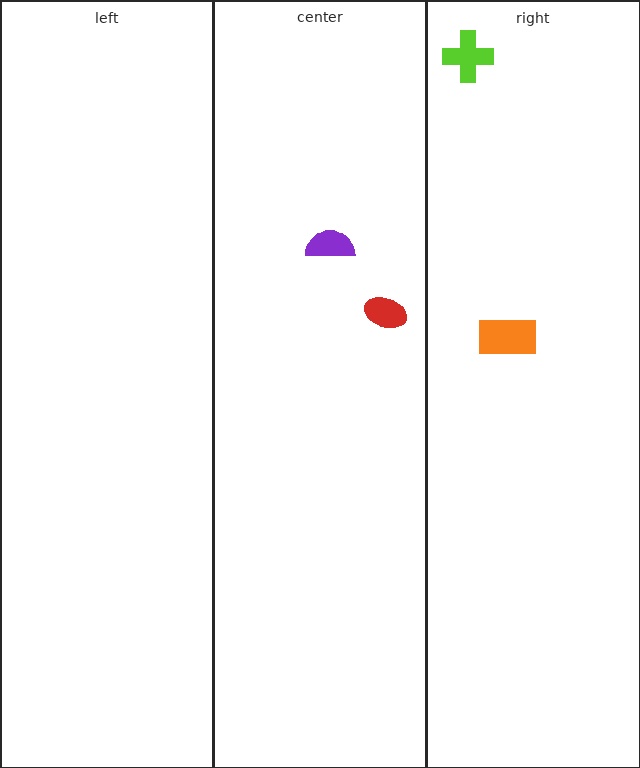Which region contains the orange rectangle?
The right region.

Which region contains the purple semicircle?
The center region.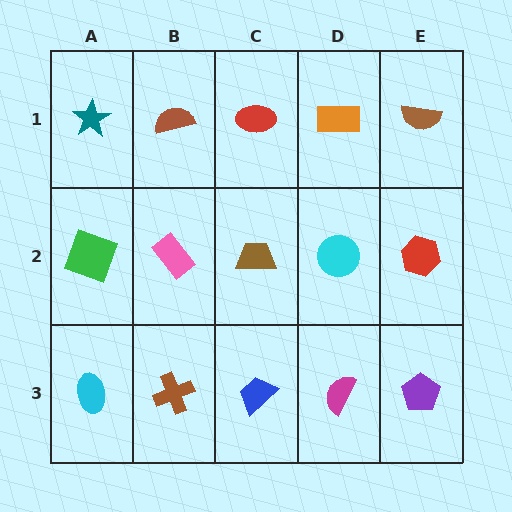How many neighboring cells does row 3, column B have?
3.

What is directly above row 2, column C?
A red ellipse.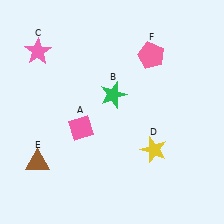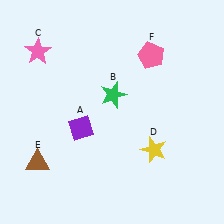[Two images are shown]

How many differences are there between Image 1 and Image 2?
There is 1 difference between the two images.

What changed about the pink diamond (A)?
In Image 1, A is pink. In Image 2, it changed to purple.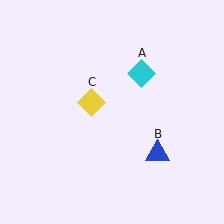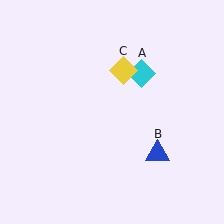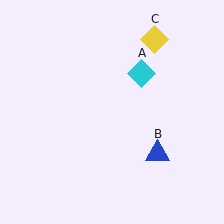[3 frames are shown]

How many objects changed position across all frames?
1 object changed position: yellow diamond (object C).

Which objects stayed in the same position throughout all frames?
Cyan diamond (object A) and blue triangle (object B) remained stationary.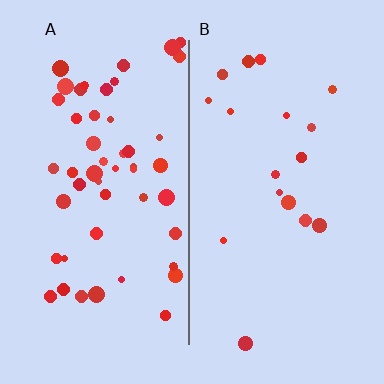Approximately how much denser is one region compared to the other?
Approximately 2.9× — region A over region B.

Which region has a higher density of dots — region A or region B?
A (the left).